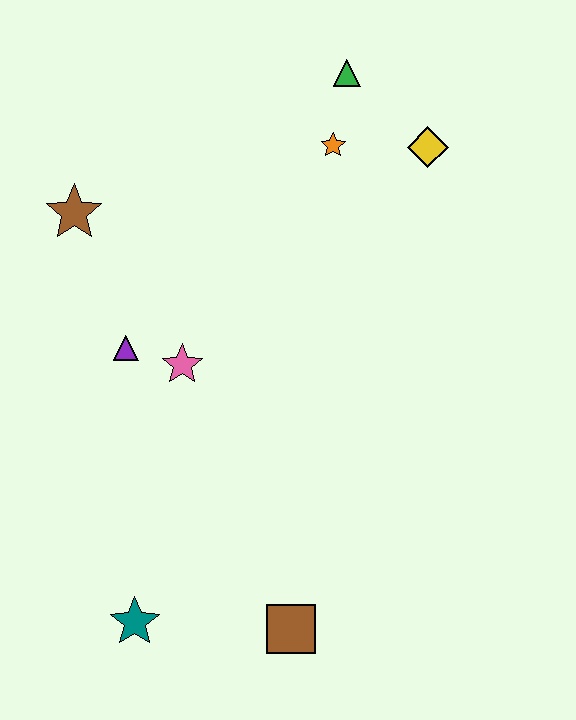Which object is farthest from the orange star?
The teal star is farthest from the orange star.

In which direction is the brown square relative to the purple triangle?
The brown square is below the purple triangle.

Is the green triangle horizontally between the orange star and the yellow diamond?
Yes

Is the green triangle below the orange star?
No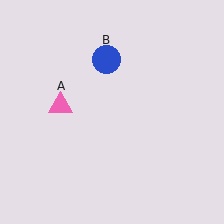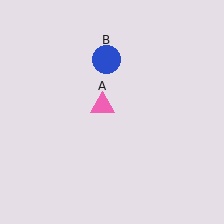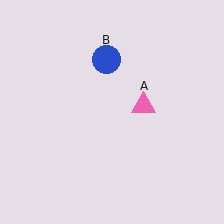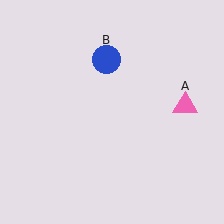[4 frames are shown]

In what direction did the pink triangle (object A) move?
The pink triangle (object A) moved right.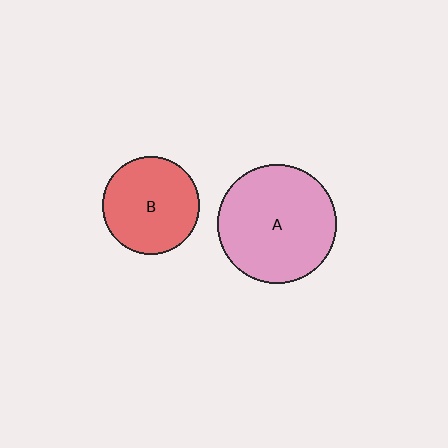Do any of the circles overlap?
No, none of the circles overlap.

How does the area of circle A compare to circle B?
Approximately 1.5 times.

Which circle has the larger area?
Circle A (pink).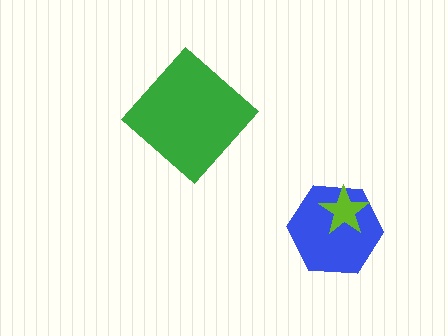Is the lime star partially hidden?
No, no other shape covers it.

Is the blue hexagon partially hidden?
Yes, it is partially covered by another shape.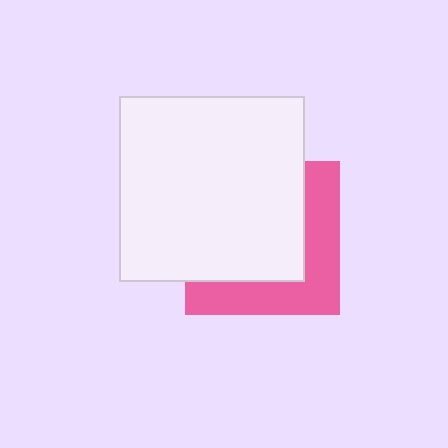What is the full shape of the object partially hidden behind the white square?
The partially hidden object is a pink square.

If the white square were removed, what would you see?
You would see the complete pink square.